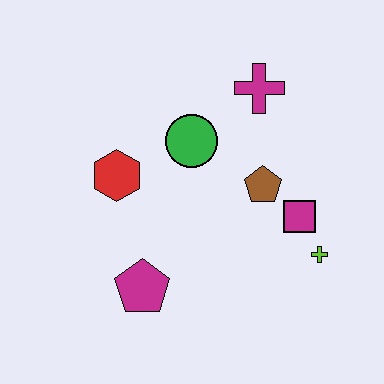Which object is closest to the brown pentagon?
The magenta square is closest to the brown pentagon.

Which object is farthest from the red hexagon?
The lime cross is farthest from the red hexagon.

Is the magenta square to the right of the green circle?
Yes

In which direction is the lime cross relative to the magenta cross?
The lime cross is below the magenta cross.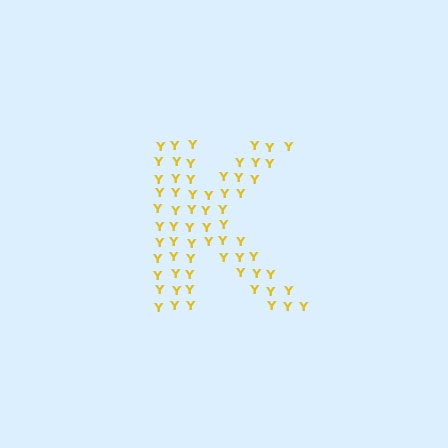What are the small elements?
The small elements are letter Y's.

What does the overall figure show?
The overall figure shows the letter K.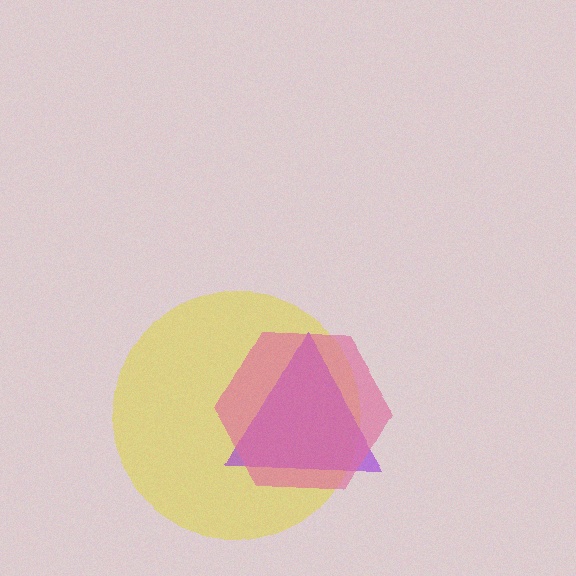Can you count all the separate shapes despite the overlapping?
Yes, there are 3 separate shapes.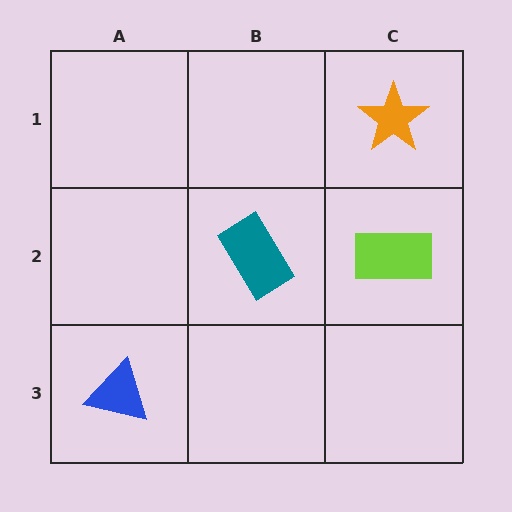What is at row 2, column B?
A teal rectangle.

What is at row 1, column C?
An orange star.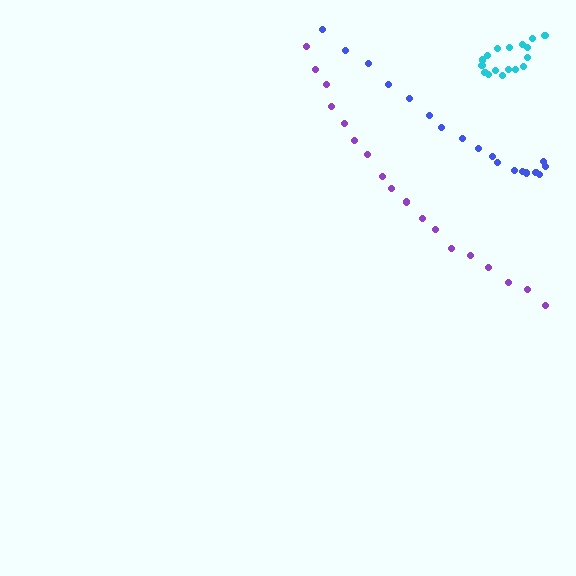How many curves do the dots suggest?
There are 3 distinct paths.